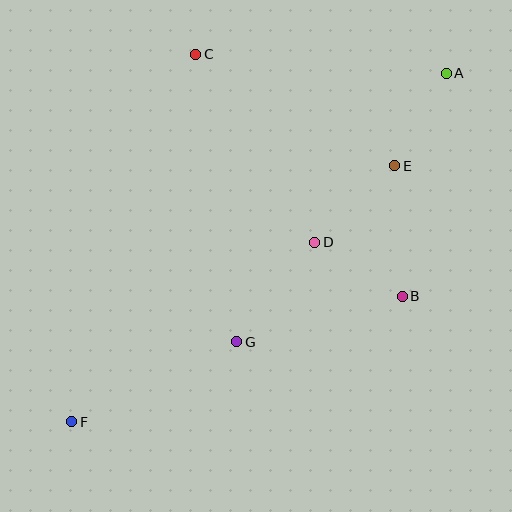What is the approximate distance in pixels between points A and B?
The distance between A and B is approximately 227 pixels.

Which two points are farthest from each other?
Points A and F are farthest from each other.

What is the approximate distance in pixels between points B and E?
The distance between B and E is approximately 130 pixels.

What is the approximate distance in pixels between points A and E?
The distance between A and E is approximately 106 pixels.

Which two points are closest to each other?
Points B and D are closest to each other.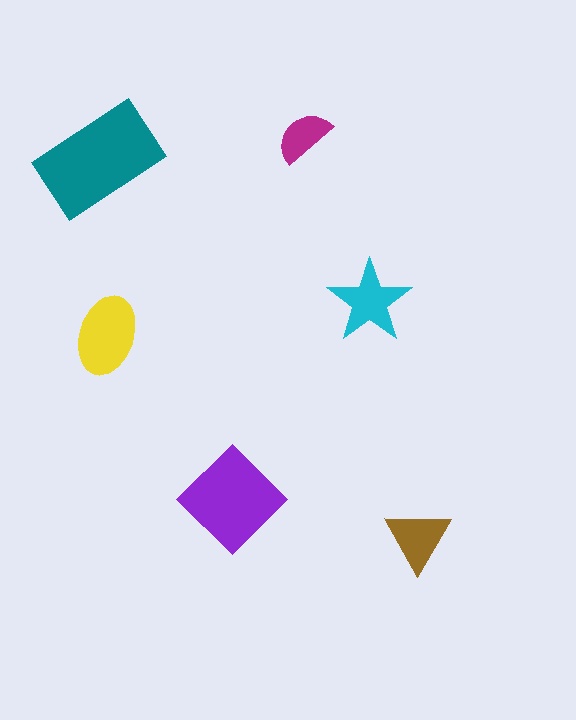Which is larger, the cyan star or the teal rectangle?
The teal rectangle.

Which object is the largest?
The teal rectangle.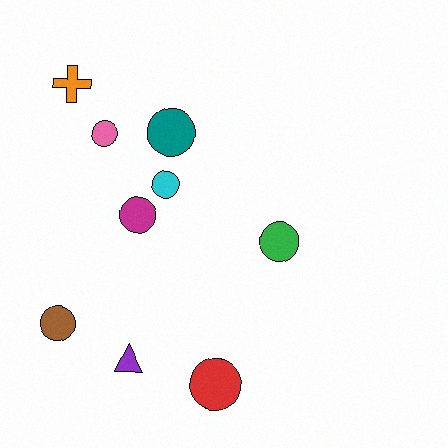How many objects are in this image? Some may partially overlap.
There are 9 objects.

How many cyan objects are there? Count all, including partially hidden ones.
There is 1 cyan object.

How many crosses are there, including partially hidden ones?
There is 1 cross.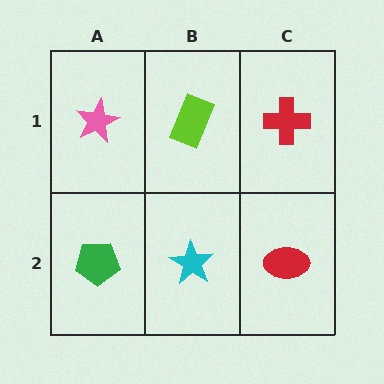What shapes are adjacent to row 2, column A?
A pink star (row 1, column A), a cyan star (row 2, column B).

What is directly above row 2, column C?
A red cross.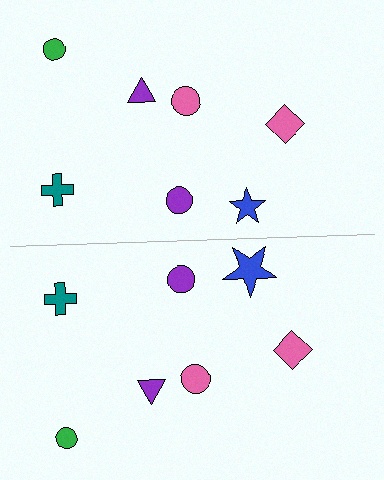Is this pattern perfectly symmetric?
No, the pattern is not perfectly symmetric. The blue star on the bottom side has a different size than its mirror counterpart.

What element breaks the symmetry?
The blue star on the bottom side has a different size than its mirror counterpart.